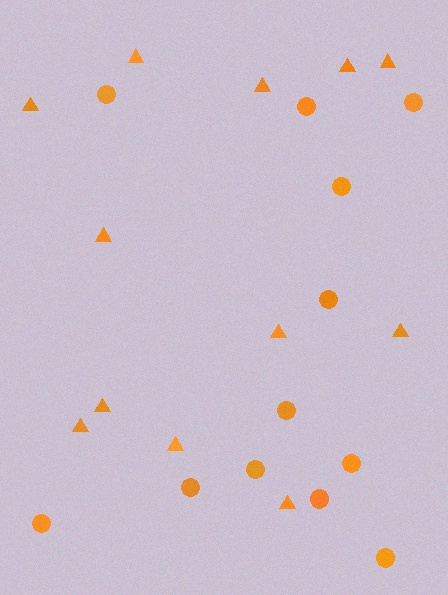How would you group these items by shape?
There are 2 groups: one group of circles (12) and one group of triangles (12).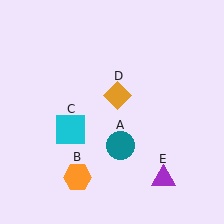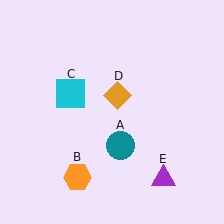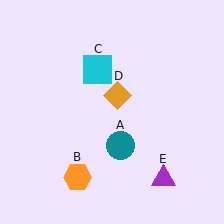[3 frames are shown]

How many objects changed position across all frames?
1 object changed position: cyan square (object C).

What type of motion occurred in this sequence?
The cyan square (object C) rotated clockwise around the center of the scene.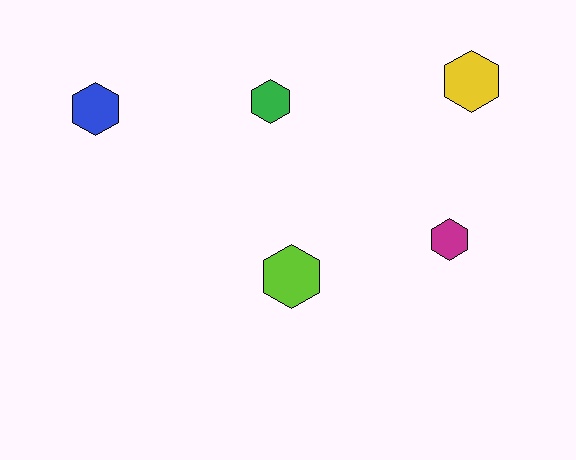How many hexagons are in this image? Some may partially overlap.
There are 5 hexagons.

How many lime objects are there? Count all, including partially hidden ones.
There is 1 lime object.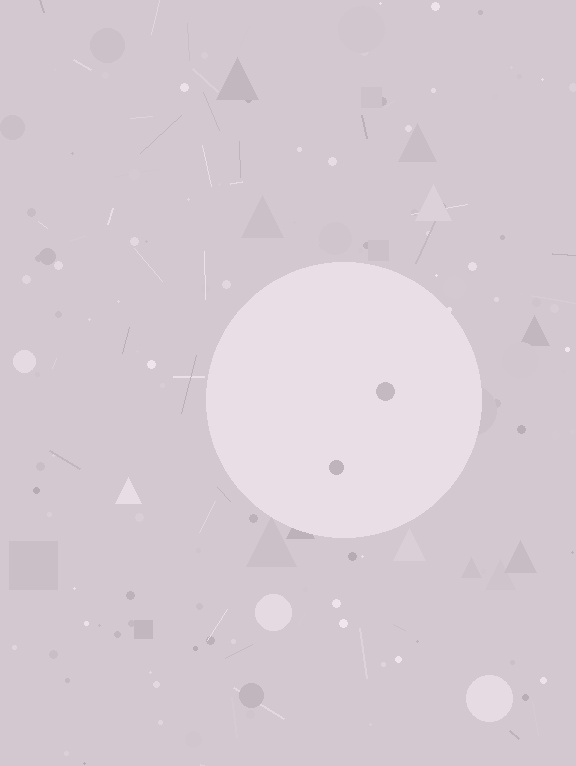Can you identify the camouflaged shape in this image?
The camouflaged shape is a circle.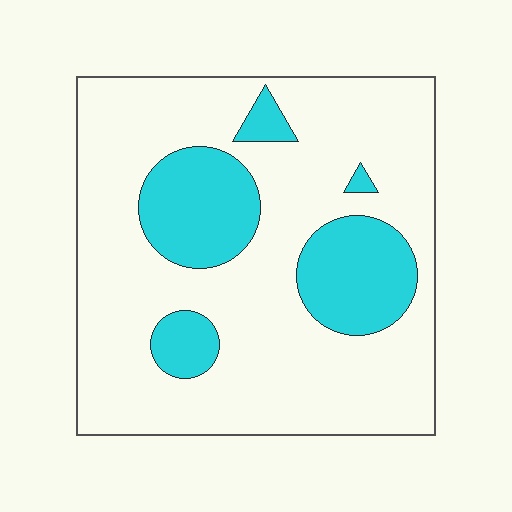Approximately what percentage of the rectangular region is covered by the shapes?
Approximately 25%.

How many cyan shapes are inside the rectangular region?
5.